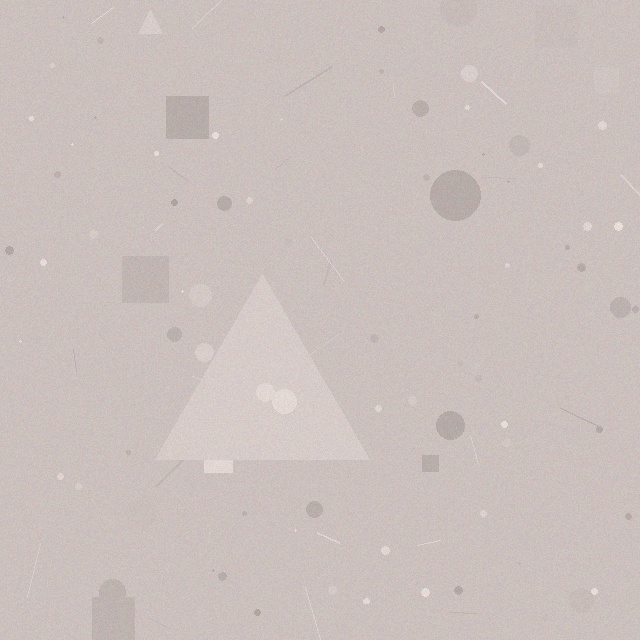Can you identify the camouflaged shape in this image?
The camouflaged shape is a triangle.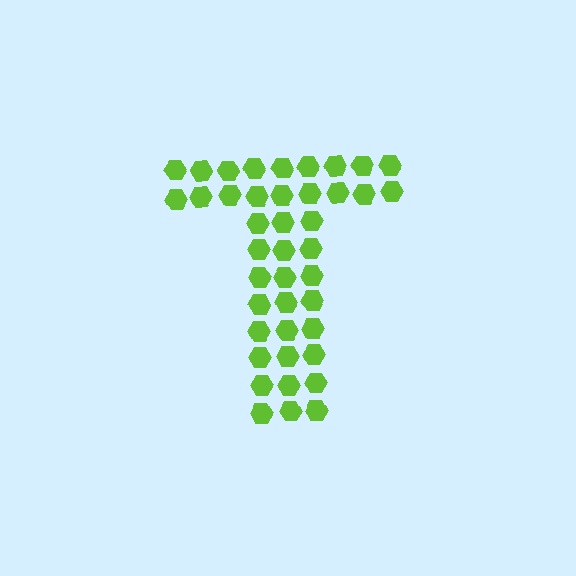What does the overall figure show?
The overall figure shows the letter T.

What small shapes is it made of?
It is made of small hexagons.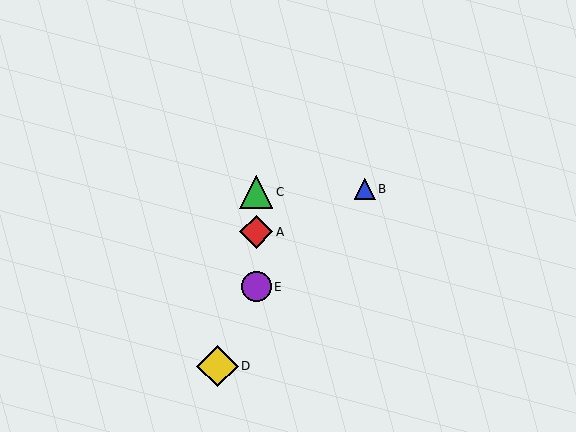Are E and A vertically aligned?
Yes, both are at x≈256.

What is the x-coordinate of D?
Object D is at x≈218.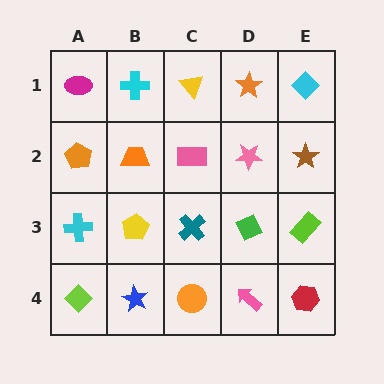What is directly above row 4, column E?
A lime rectangle.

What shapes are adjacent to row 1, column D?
A pink star (row 2, column D), a yellow triangle (row 1, column C), a cyan diamond (row 1, column E).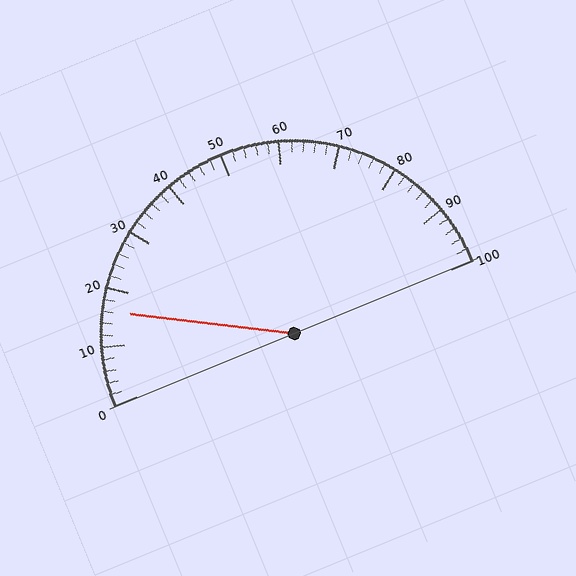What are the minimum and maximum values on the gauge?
The gauge ranges from 0 to 100.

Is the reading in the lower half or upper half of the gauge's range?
The reading is in the lower half of the range (0 to 100).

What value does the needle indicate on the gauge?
The needle indicates approximately 16.